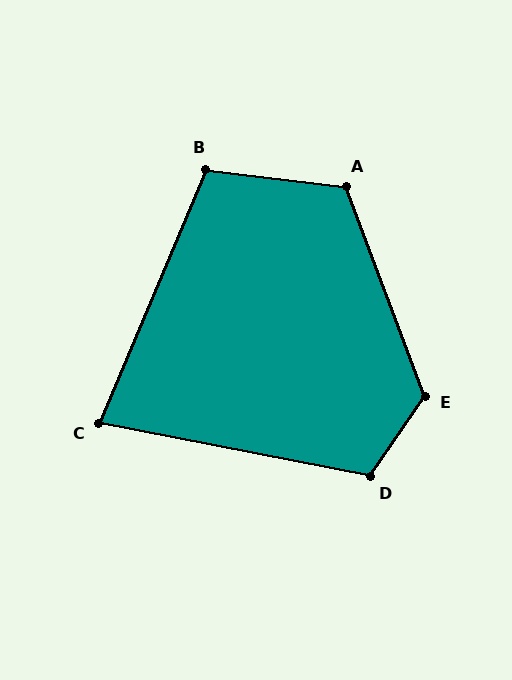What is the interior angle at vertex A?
Approximately 117 degrees (obtuse).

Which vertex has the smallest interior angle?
C, at approximately 78 degrees.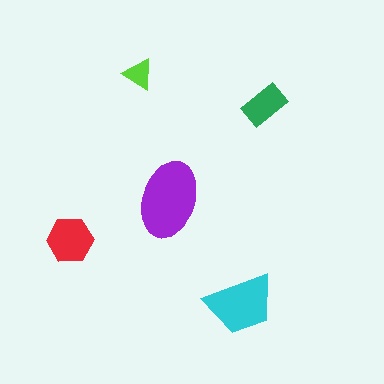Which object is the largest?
The purple ellipse.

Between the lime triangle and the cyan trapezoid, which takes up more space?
The cyan trapezoid.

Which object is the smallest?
The lime triangle.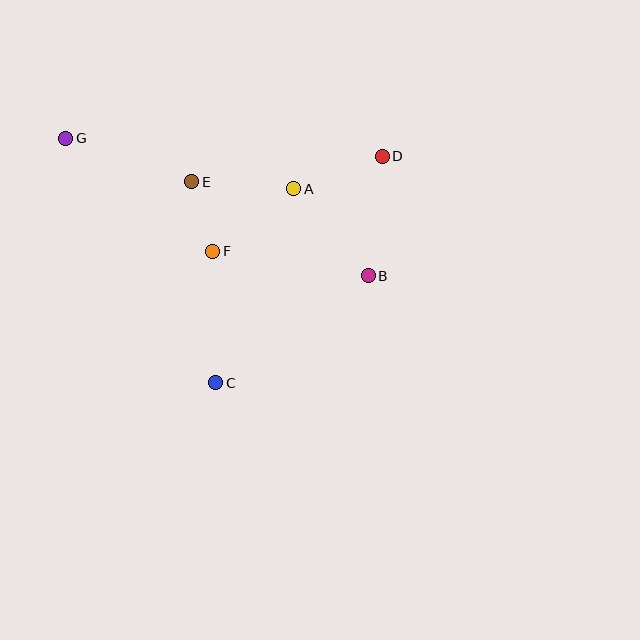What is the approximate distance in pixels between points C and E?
The distance between C and E is approximately 202 pixels.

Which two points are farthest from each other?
Points B and G are farthest from each other.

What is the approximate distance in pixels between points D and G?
The distance between D and G is approximately 317 pixels.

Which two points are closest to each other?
Points E and F are closest to each other.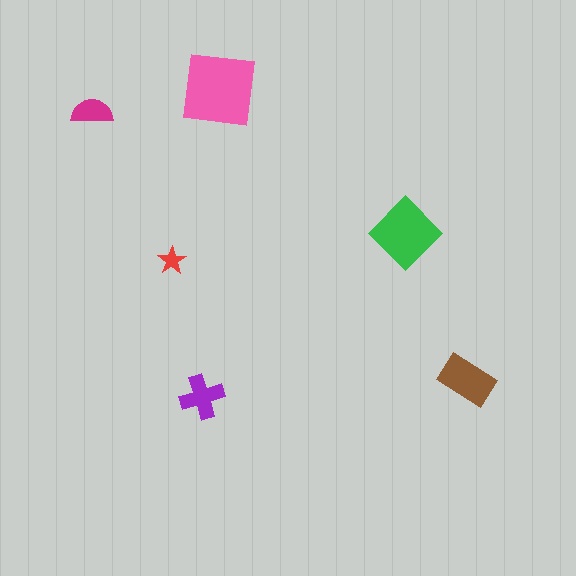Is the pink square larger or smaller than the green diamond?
Larger.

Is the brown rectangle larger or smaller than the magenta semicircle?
Larger.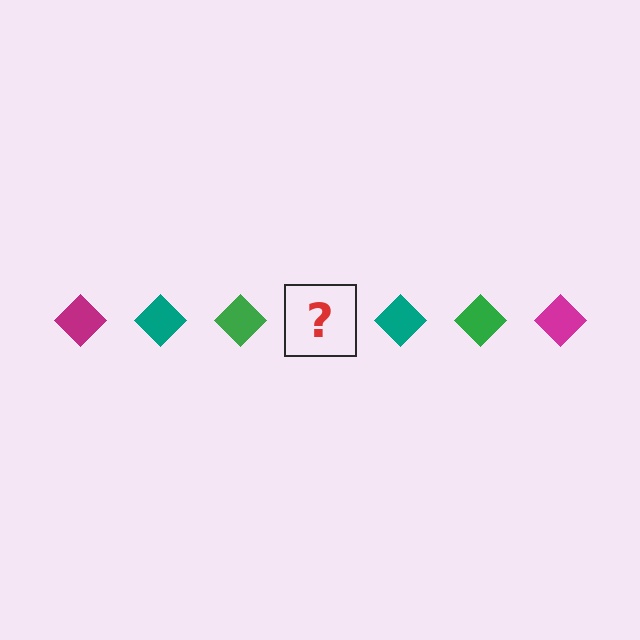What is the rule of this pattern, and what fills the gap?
The rule is that the pattern cycles through magenta, teal, green diamonds. The gap should be filled with a magenta diamond.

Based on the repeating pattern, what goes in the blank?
The blank should be a magenta diamond.